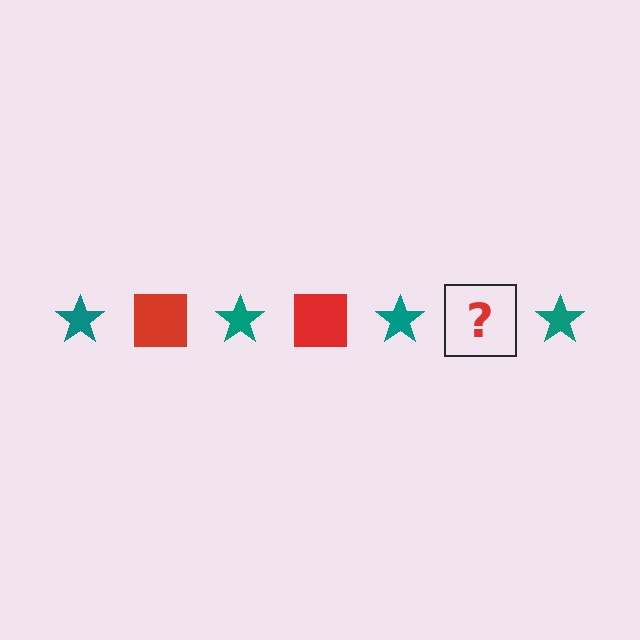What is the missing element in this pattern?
The missing element is a red square.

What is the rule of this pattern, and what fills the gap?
The rule is that the pattern alternates between teal star and red square. The gap should be filled with a red square.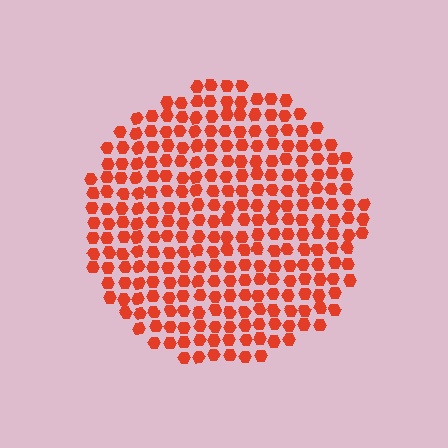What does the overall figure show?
The overall figure shows a circle.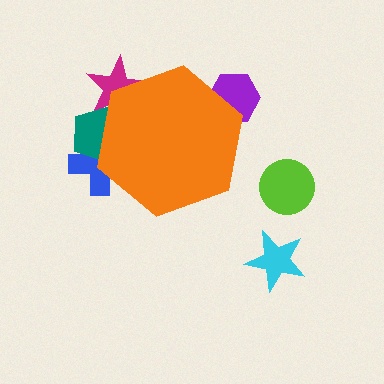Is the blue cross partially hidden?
Yes, the blue cross is partially hidden behind the orange hexagon.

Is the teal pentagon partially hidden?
Yes, the teal pentagon is partially hidden behind the orange hexagon.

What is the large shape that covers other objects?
An orange hexagon.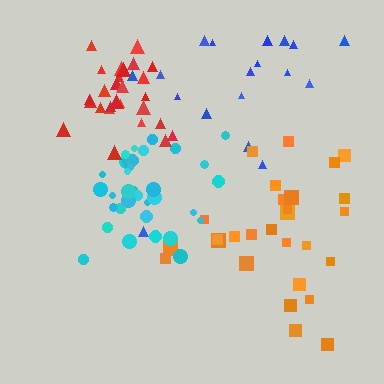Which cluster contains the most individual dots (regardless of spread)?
Cyan (34).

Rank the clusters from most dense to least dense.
red, cyan, orange, blue.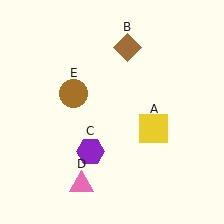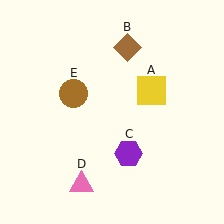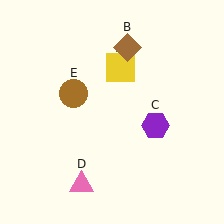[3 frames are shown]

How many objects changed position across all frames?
2 objects changed position: yellow square (object A), purple hexagon (object C).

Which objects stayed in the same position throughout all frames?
Brown diamond (object B) and pink triangle (object D) and brown circle (object E) remained stationary.